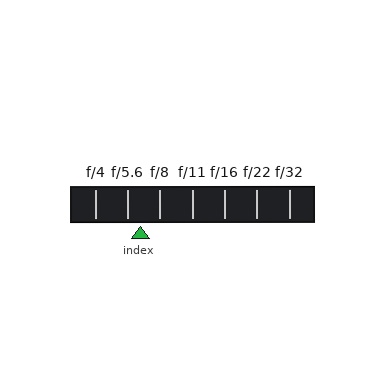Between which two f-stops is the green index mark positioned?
The index mark is between f/5.6 and f/8.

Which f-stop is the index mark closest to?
The index mark is closest to f/5.6.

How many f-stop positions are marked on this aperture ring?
There are 7 f-stop positions marked.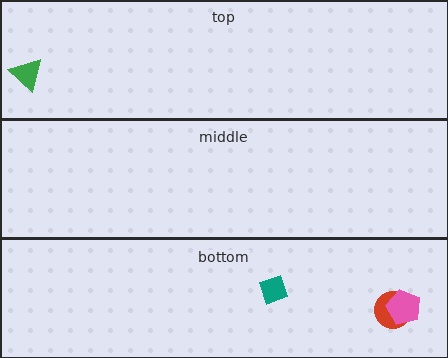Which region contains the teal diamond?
The bottom region.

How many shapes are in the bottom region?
3.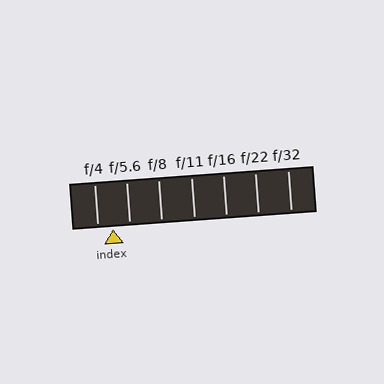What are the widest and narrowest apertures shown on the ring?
The widest aperture shown is f/4 and the narrowest is f/32.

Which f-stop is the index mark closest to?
The index mark is closest to f/4.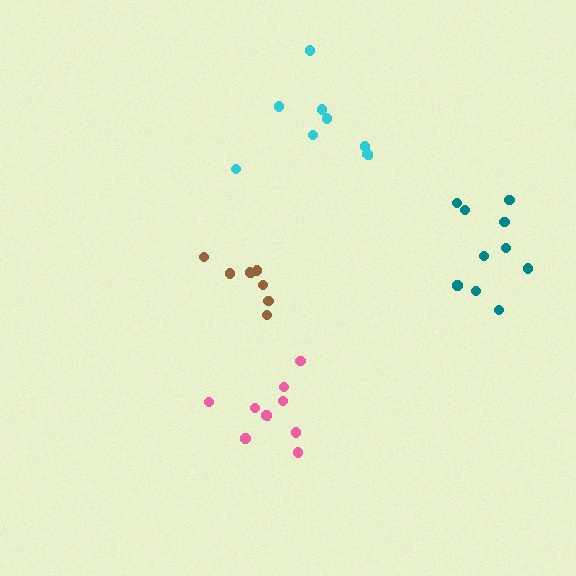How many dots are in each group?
Group 1: 10 dots, Group 2: 9 dots, Group 3: 8 dots, Group 4: 8 dots (35 total).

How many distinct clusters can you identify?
There are 4 distinct clusters.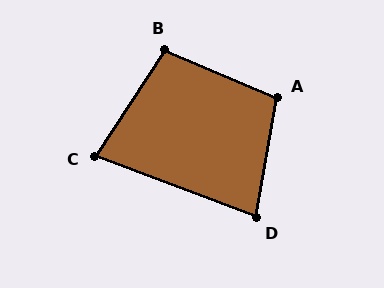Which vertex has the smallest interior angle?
C, at approximately 77 degrees.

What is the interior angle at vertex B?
Approximately 101 degrees (obtuse).